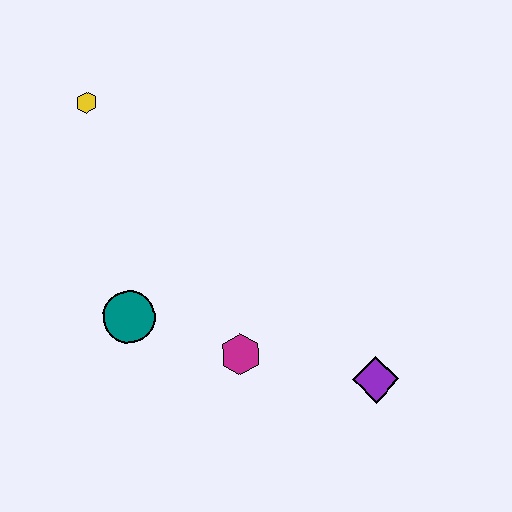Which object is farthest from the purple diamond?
The yellow hexagon is farthest from the purple diamond.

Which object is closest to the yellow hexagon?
The teal circle is closest to the yellow hexagon.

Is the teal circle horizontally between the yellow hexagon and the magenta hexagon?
Yes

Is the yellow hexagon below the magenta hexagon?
No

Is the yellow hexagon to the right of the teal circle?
No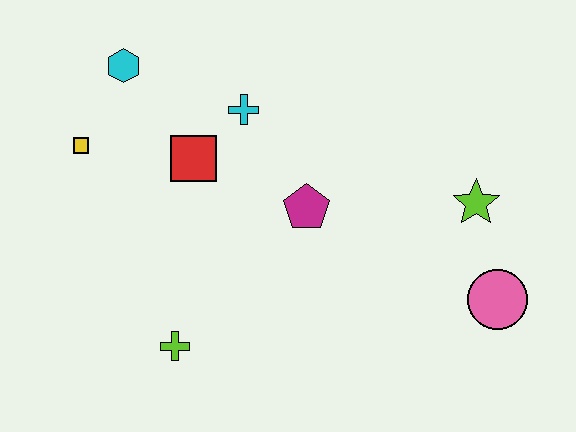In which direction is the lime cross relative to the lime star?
The lime cross is to the left of the lime star.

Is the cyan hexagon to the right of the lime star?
No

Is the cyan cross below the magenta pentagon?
No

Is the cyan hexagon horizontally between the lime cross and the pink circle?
No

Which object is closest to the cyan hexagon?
The yellow square is closest to the cyan hexagon.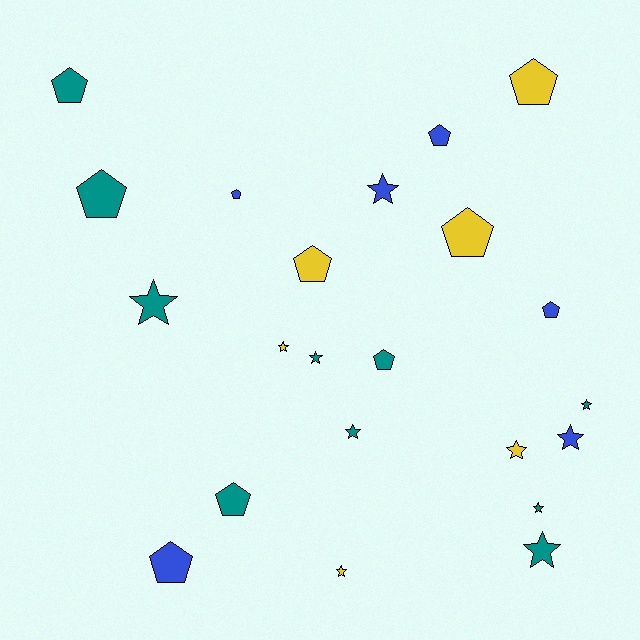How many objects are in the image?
There are 22 objects.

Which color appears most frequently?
Teal, with 10 objects.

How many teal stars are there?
There are 6 teal stars.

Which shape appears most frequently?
Pentagon, with 11 objects.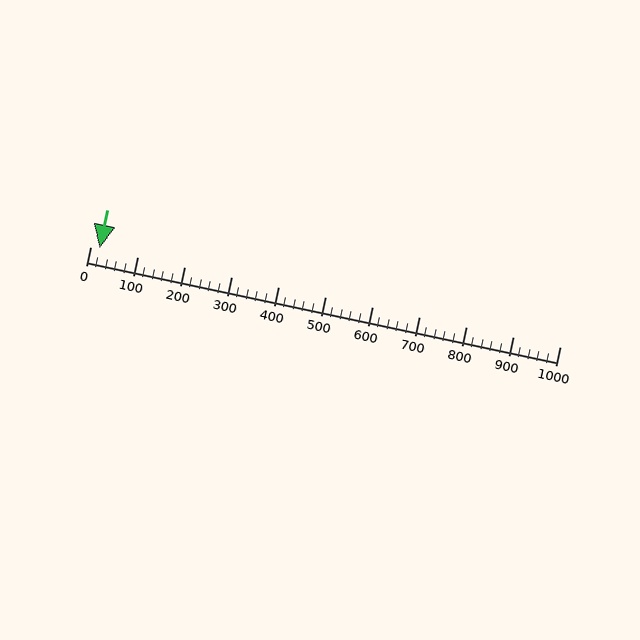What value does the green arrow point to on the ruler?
The green arrow points to approximately 20.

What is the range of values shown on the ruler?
The ruler shows values from 0 to 1000.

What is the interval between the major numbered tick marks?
The major tick marks are spaced 100 units apart.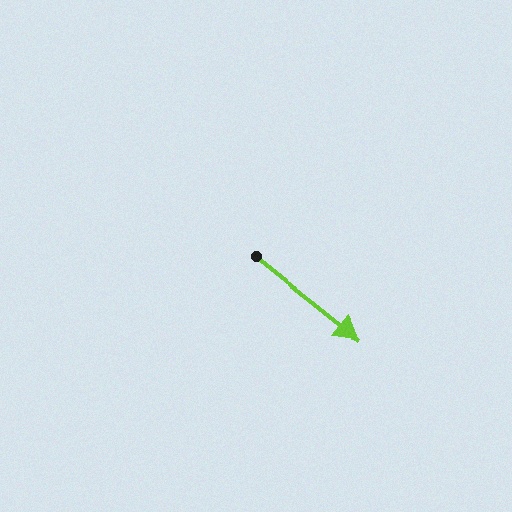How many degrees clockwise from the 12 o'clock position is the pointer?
Approximately 129 degrees.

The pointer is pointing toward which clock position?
Roughly 4 o'clock.